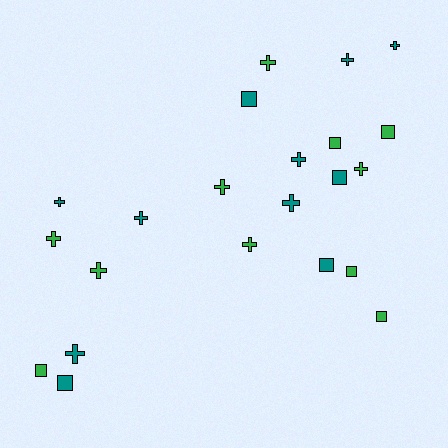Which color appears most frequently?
Teal, with 11 objects.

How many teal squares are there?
There are 4 teal squares.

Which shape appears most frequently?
Cross, with 13 objects.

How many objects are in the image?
There are 22 objects.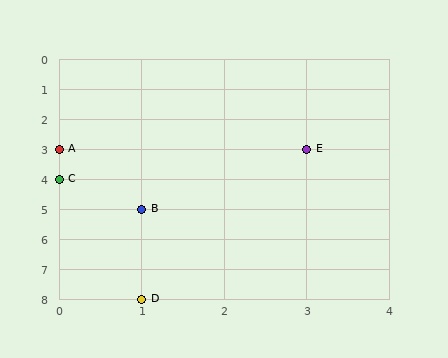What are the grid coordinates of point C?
Point C is at grid coordinates (0, 4).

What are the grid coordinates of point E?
Point E is at grid coordinates (3, 3).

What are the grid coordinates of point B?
Point B is at grid coordinates (1, 5).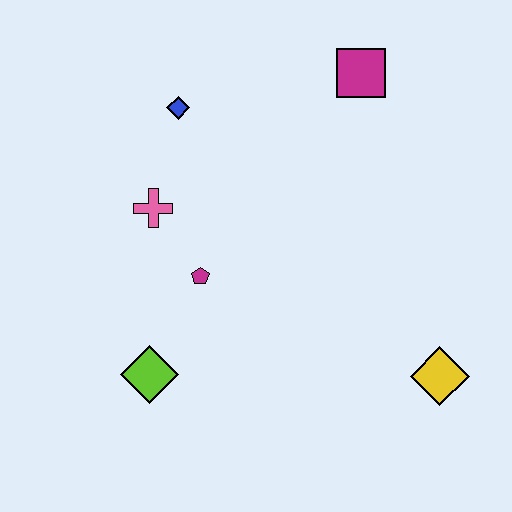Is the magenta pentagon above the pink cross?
No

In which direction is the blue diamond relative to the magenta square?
The blue diamond is to the left of the magenta square.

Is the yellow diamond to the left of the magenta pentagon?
No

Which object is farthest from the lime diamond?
The magenta square is farthest from the lime diamond.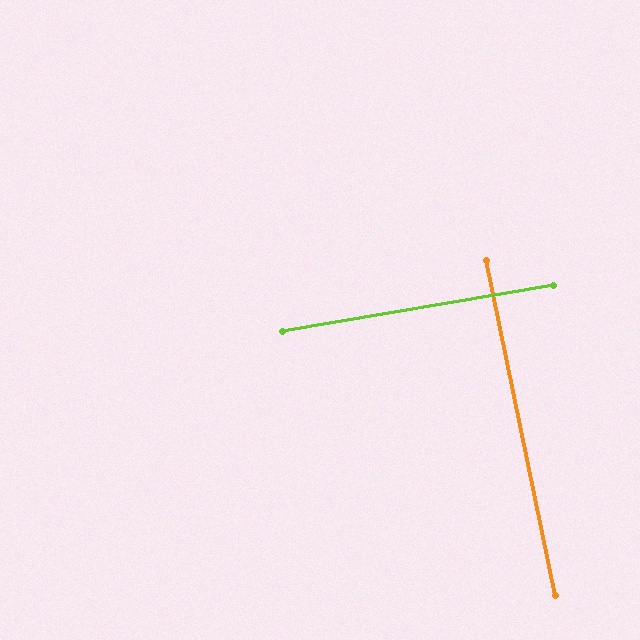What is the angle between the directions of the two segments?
Approximately 88 degrees.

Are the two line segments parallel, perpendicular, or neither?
Perpendicular — they meet at approximately 88°.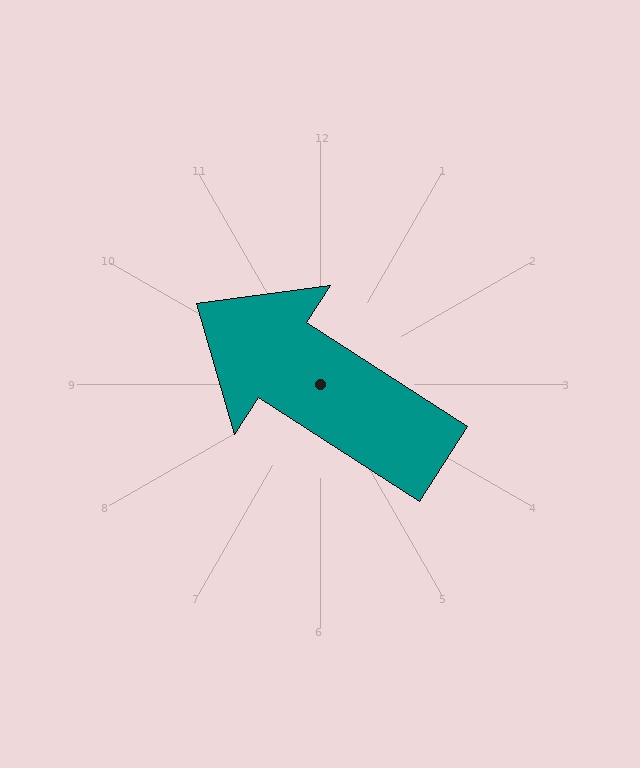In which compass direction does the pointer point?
Northwest.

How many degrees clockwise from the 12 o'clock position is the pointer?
Approximately 303 degrees.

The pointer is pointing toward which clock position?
Roughly 10 o'clock.